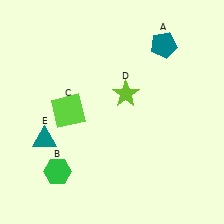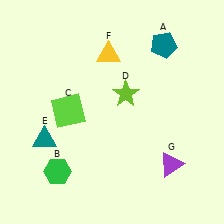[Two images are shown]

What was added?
A yellow triangle (F), a purple triangle (G) were added in Image 2.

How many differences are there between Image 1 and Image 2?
There are 2 differences between the two images.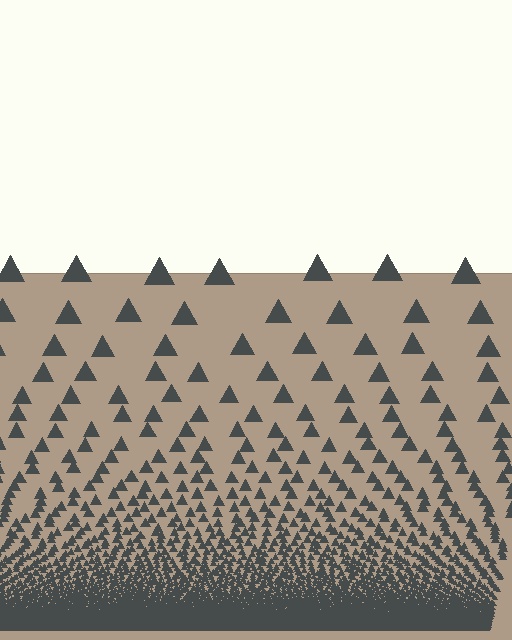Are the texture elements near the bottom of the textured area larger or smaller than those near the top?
Smaller. The gradient is inverted — elements near the bottom are smaller and denser.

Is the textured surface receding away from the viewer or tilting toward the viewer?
The surface appears to tilt toward the viewer. Texture elements get larger and sparser toward the top.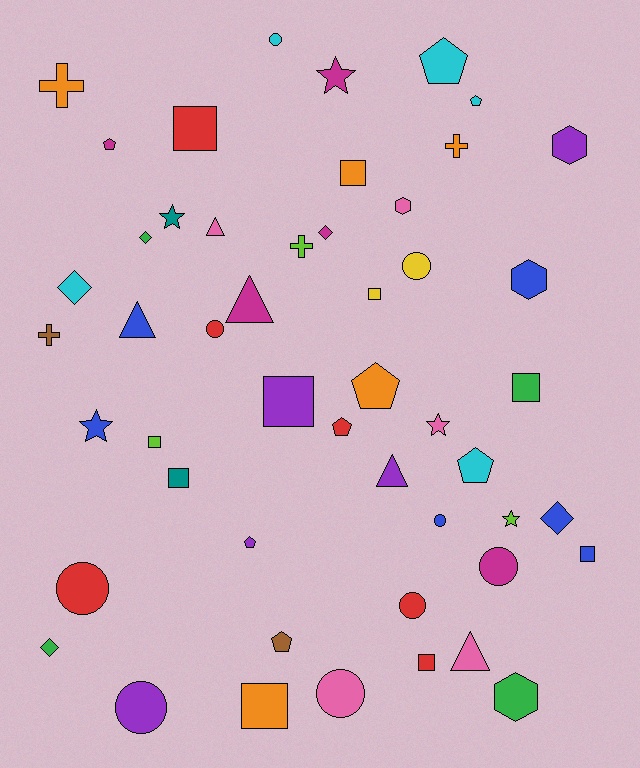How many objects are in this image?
There are 50 objects.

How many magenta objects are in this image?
There are 5 magenta objects.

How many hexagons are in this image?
There are 4 hexagons.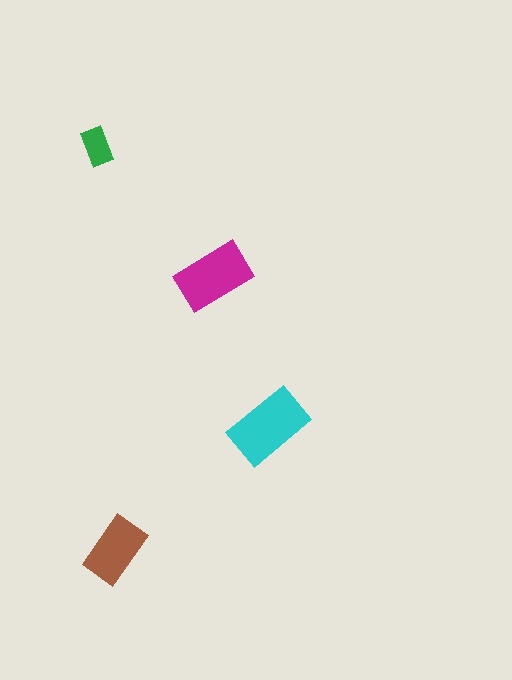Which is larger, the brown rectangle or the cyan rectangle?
The cyan one.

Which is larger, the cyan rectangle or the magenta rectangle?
The cyan one.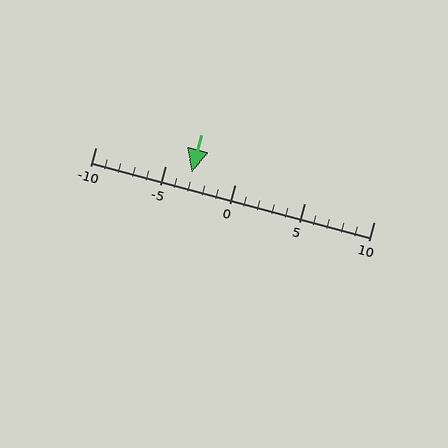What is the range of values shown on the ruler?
The ruler shows values from -10 to 10.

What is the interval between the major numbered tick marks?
The major tick marks are spaced 5 units apart.